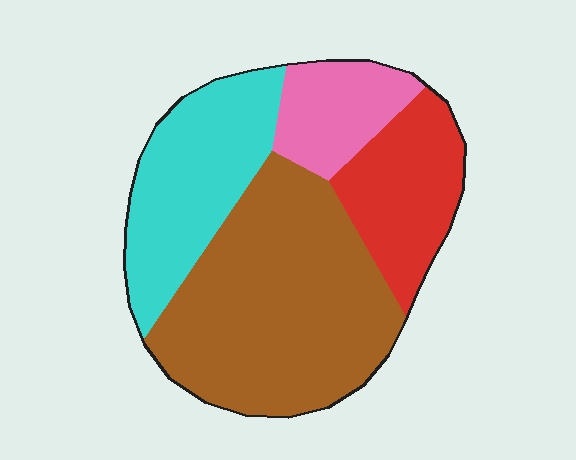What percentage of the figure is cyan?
Cyan takes up between a sixth and a third of the figure.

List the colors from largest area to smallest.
From largest to smallest: brown, cyan, red, pink.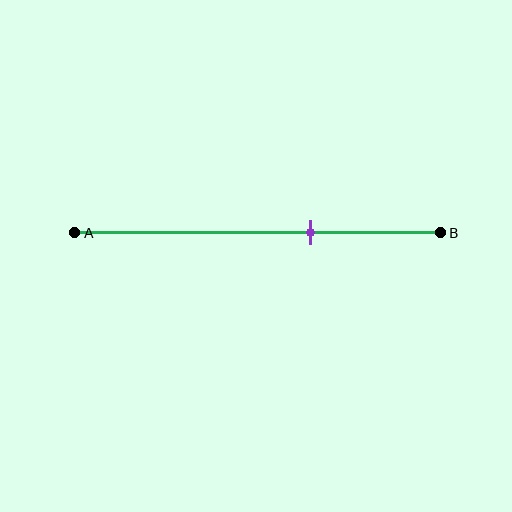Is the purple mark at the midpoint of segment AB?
No, the mark is at about 65% from A, not at the 50% midpoint.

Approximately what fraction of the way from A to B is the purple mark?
The purple mark is approximately 65% of the way from A to B.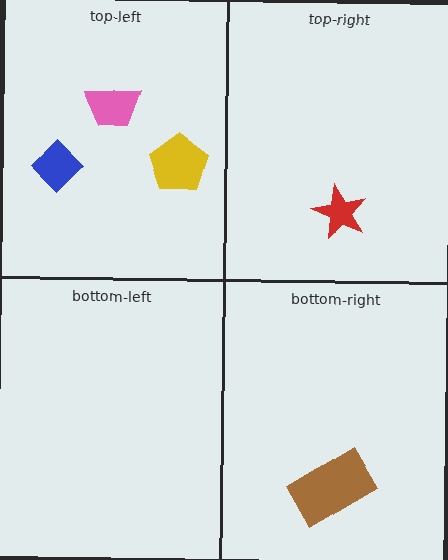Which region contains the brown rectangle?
The bottom-right region.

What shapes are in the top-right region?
The red star.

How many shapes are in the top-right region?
1.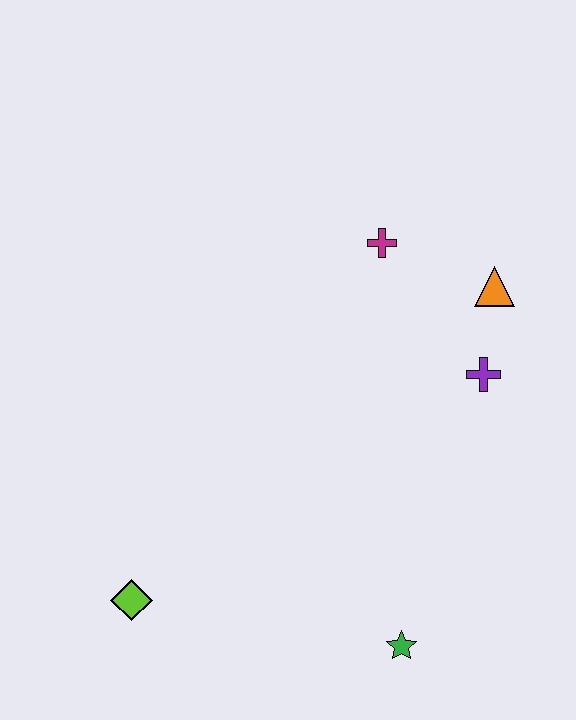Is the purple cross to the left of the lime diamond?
No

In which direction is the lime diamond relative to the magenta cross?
The lime diamond is below the magenta cross.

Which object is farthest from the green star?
The magenta cross is farthest from the green star.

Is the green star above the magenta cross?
No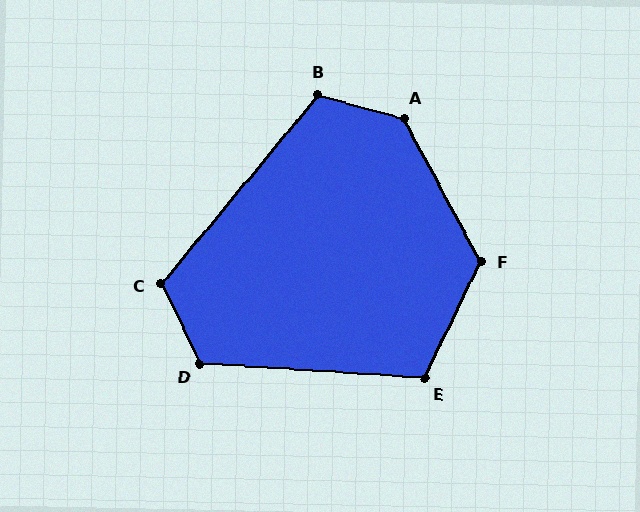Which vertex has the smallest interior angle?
E, at approximately 112 degrees.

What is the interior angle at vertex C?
Approximately 114 degrees (obtuse).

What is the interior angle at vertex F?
Approximately 126 degrees (obtuse).